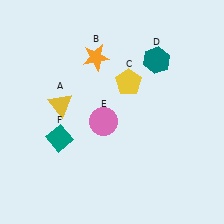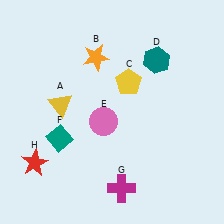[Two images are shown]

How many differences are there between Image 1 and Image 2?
There are 2 differences between the two images.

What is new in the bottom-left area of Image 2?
A red star (H) was added in the bottom-left area of Image 2.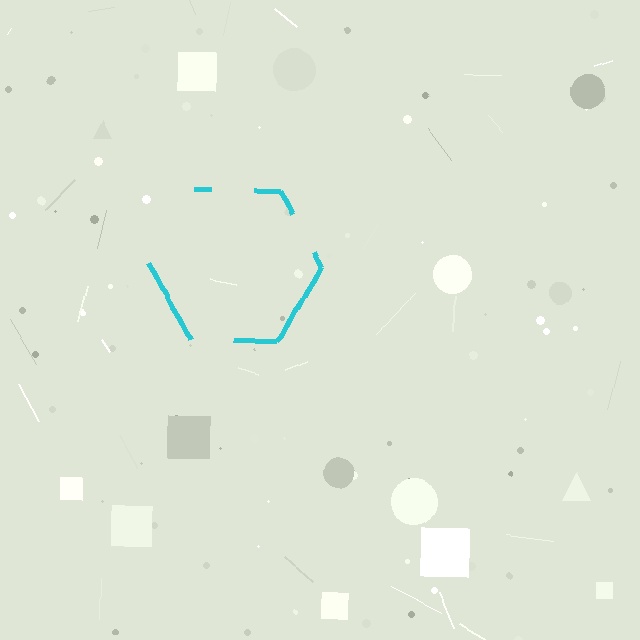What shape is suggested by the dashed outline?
The dashed outline suggests a hexagon.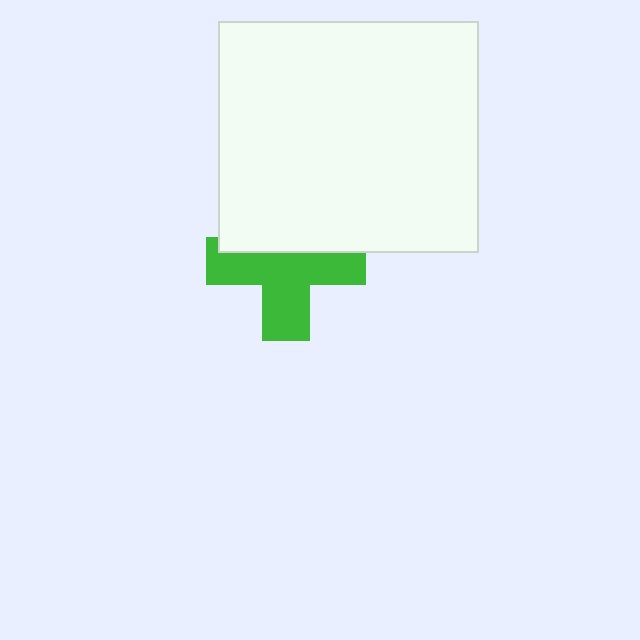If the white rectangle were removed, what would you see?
You would see the complete green cross.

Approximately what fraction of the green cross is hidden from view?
Roughly 39% of the green cross is hidden behind the white rectangle.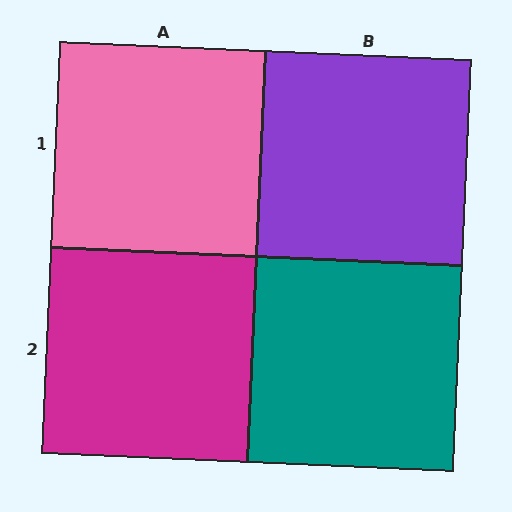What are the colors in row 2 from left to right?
Magenta, teal.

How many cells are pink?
1 cell is pink.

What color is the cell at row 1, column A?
Pink.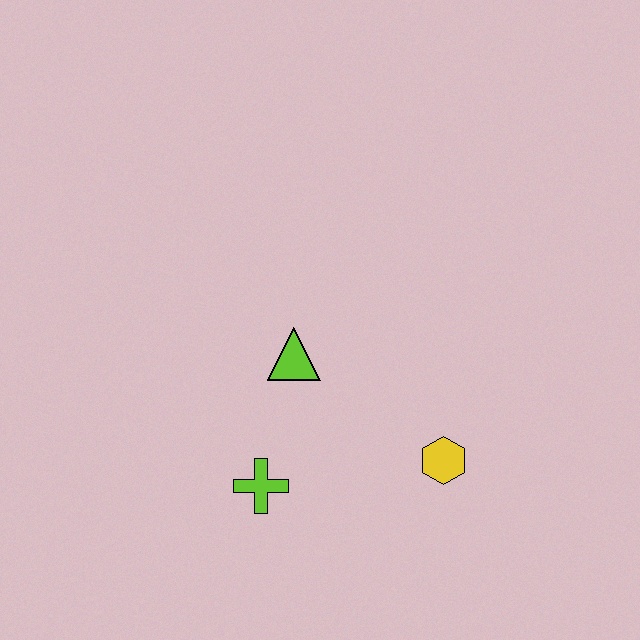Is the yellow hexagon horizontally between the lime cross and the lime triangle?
No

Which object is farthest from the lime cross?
The yellow hexagon is farthest from the lime cross.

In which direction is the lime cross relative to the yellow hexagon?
The lime cross is to the left of the yellow hexagon.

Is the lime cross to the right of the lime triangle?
No